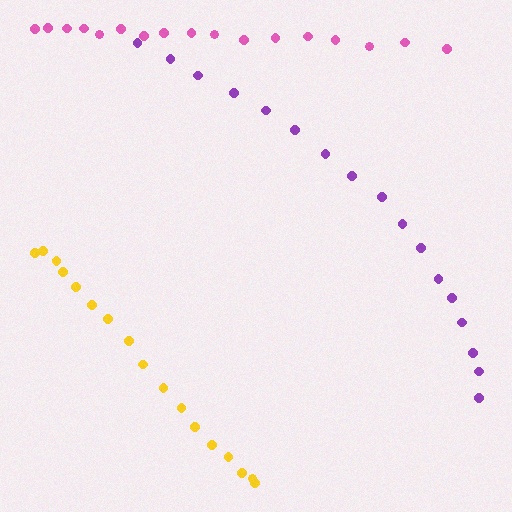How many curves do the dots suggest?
There are 3 distinct paths.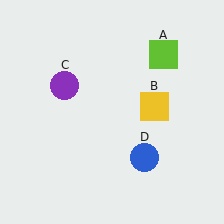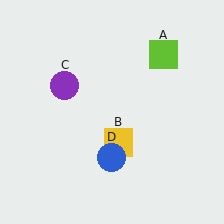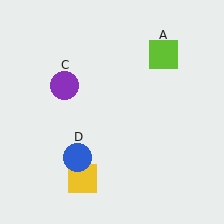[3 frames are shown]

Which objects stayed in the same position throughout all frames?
Lime square (object A) and purple circle (object C) remained stationary.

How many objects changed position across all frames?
2 objects changed position: yellow square (object B), blue circle (object D).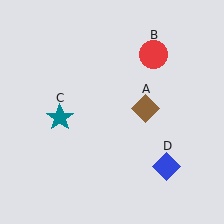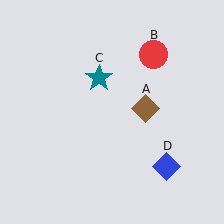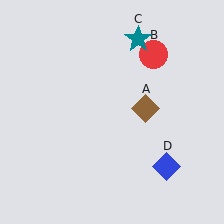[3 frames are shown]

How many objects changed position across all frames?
1 object changed position: teal star (object C).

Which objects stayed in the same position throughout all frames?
Brown diamond (object A) and red circle (object B) and blue diamond (object D) remained stationary.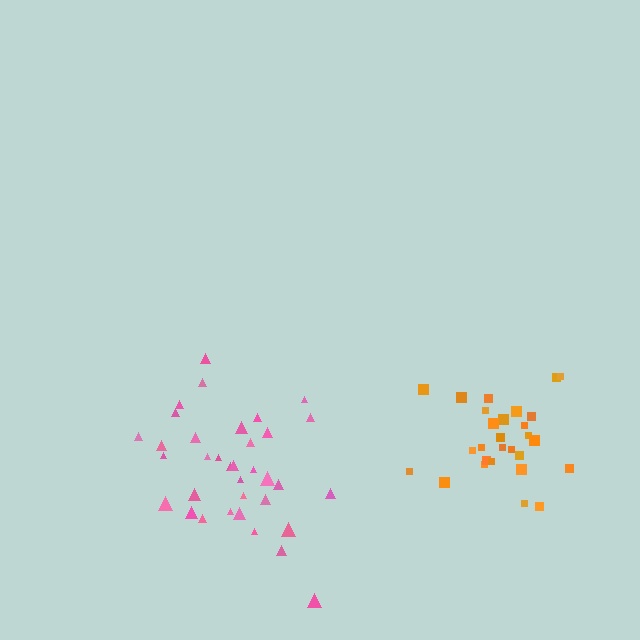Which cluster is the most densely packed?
Orange.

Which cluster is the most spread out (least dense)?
Pink.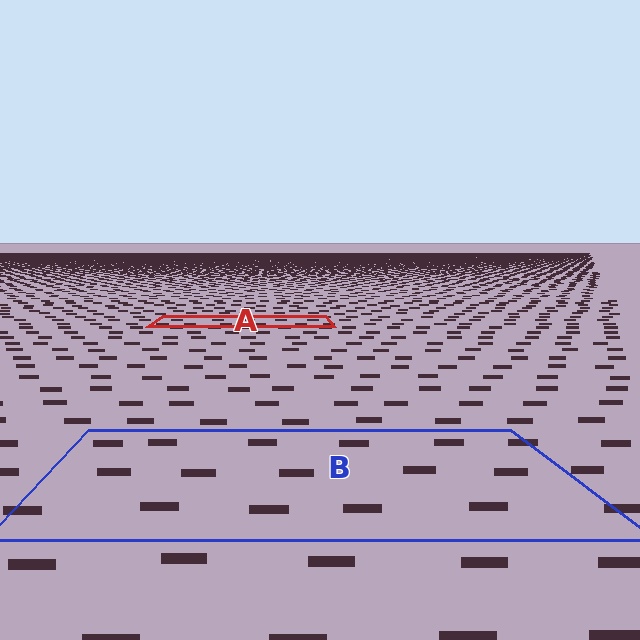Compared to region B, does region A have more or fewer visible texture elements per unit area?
Region A has more texture elements per unit area — they are packed more densely because it is farther away.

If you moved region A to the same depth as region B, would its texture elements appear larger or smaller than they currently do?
They would appear larger. At a closer depth, the same texture elements are projected at a bigger on-screen size.